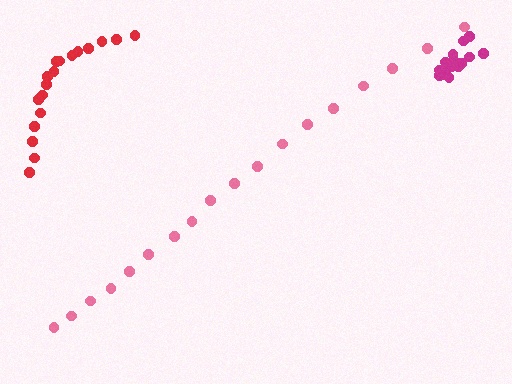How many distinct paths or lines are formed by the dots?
There are 3 distinct paths.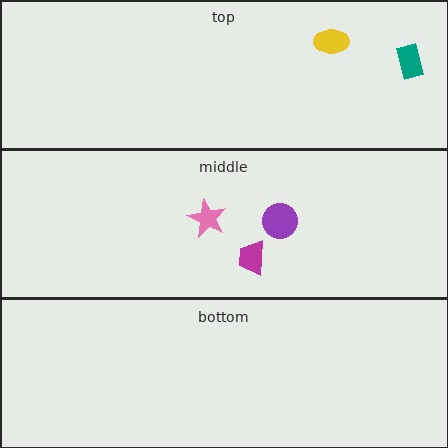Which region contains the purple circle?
The middle region.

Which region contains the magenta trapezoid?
The middle region.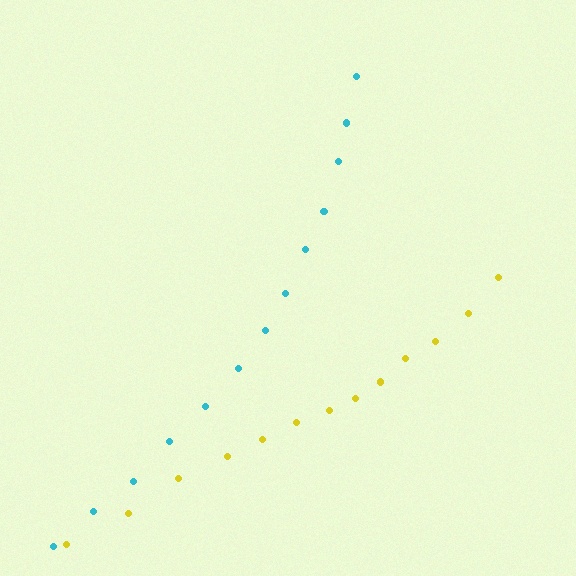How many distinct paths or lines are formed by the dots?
There are 2 distinct paths.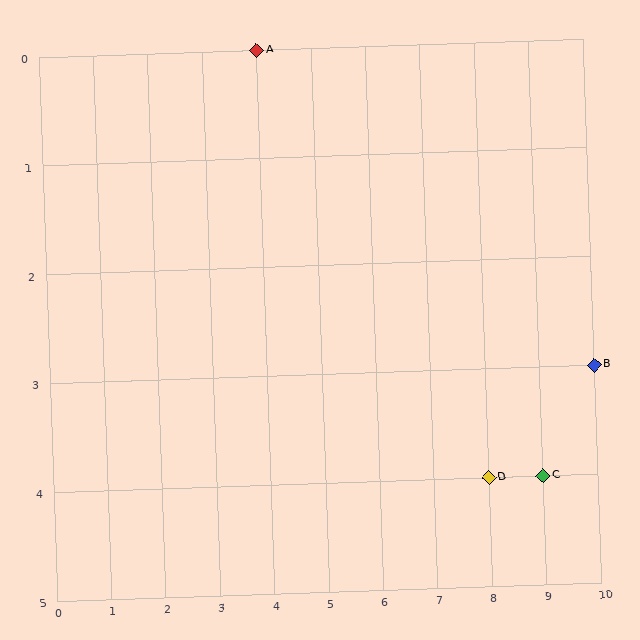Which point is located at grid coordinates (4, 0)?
Point A is at (4, 0).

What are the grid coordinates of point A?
Point A is at grid coordinates (4, 0).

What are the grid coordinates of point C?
Point C is at grid coordinates (9, 4).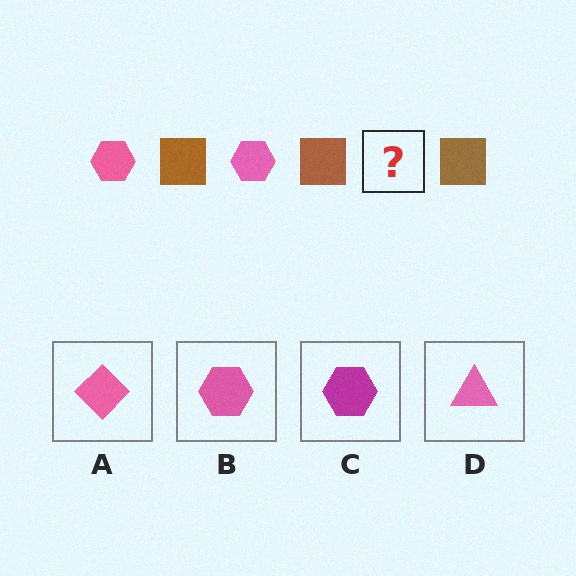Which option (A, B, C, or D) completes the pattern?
B.